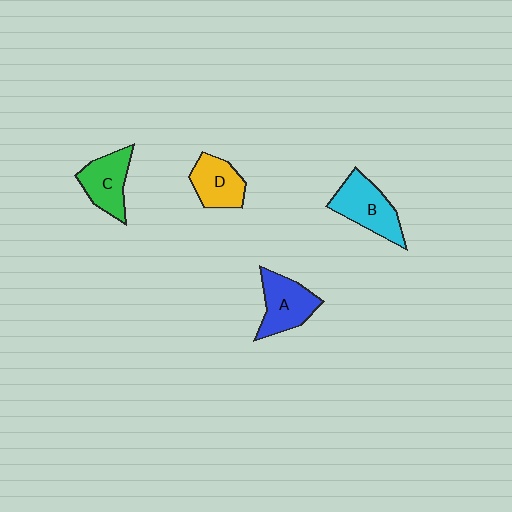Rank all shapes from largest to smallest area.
From largest to smallest: B (cyan), A (blue), C (green), D (yellow).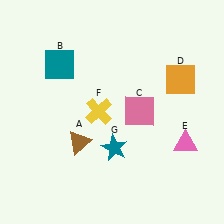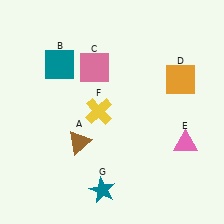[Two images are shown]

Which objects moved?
The objects that moved are: the pink square (C), the teal star (G).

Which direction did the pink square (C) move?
The pink square (C) moved left.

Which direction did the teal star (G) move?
The teal star (G) moved down.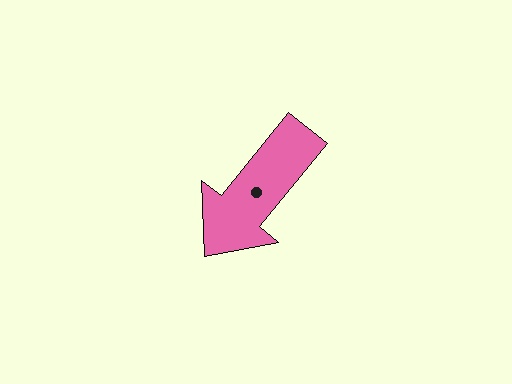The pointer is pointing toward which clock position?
Roughly 7 o'clock.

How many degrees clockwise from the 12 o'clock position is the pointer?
Approximately 219 degrees.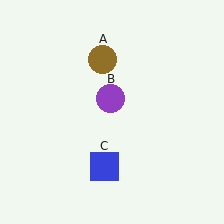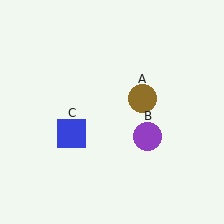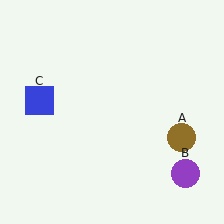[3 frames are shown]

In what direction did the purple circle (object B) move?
The purple circle (object B) moved down and to the right.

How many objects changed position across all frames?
3 objects changed position: brown circle (object A), purple circle (object B), blue square (object C).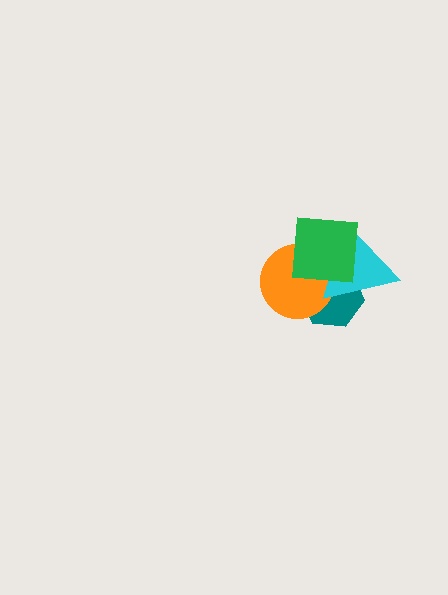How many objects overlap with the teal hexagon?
3 objects overlap with the teal hexagon.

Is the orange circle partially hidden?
Yes, it is partially covered by another shape.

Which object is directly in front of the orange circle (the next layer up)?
The cyan triangle is directly in front of the orange circle.